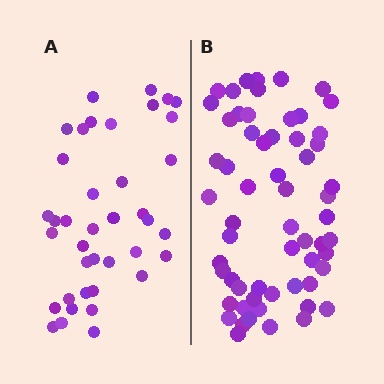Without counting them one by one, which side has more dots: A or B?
Region B (the right region) has more dots.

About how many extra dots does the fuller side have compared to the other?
Region B has approximately 20 more dots than region A.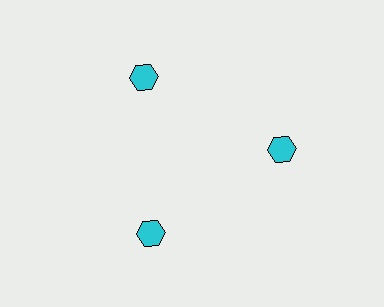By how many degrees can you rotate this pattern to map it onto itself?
The pattern maps onto itself every 120 degrees of rotation.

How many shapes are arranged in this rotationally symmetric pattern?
There are 3 shapes, arranged in 3 groups of 1.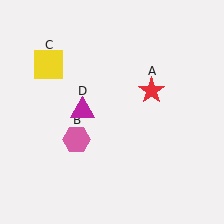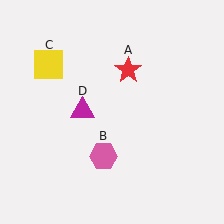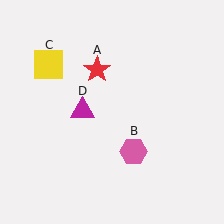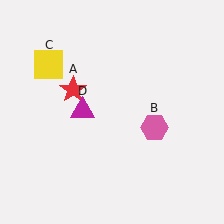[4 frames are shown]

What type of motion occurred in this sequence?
The red star (object A), pink hexagon (object B) rotated counterclockwise around the center of the scene.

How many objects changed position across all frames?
2 objects changed position: red star (object A), pink hexagon (object B).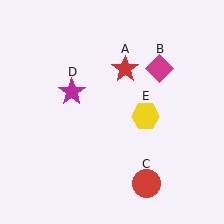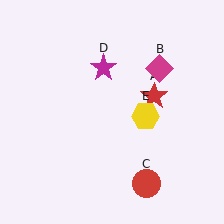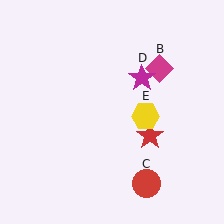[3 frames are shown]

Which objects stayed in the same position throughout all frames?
Magenta diamond (object B) and red circle (object C) and yellow hexagon (object E) remained stationary.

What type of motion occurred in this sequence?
The red star (object A), magenta star (object D) rotated clockwise around the center of the scene.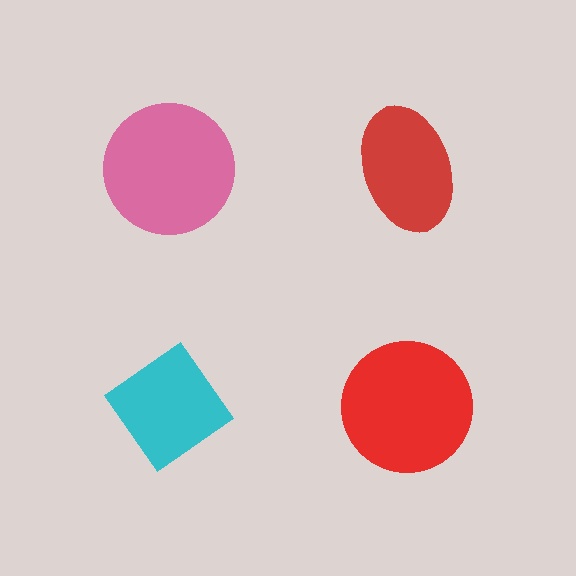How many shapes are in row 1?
2 shapes.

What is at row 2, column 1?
A cyan diamond.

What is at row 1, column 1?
A pink circle.